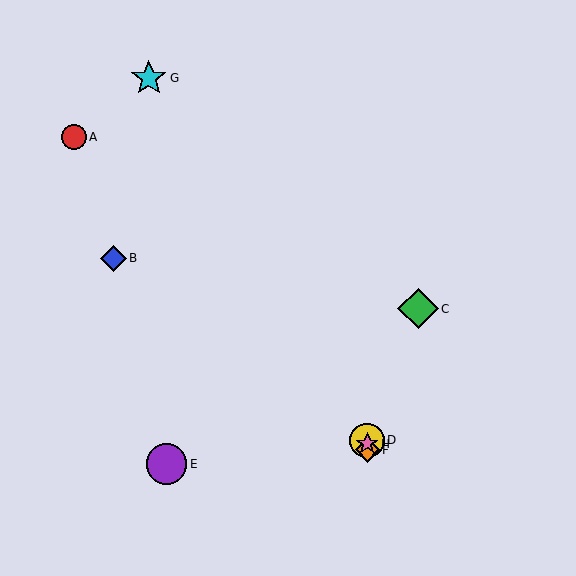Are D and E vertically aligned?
No, D is at x≈367 and E is at x≈166.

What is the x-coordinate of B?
Object B is at x≈114.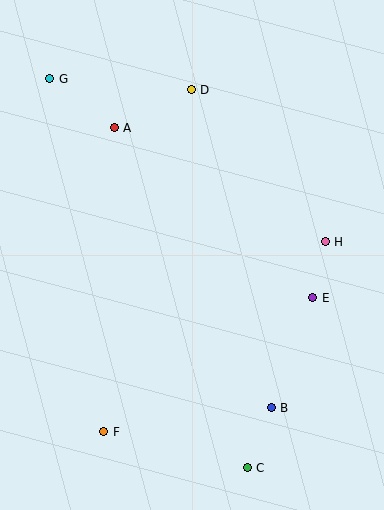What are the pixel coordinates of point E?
Point E is at (313, 298).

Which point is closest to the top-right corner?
Point D is closest to the top-right corner.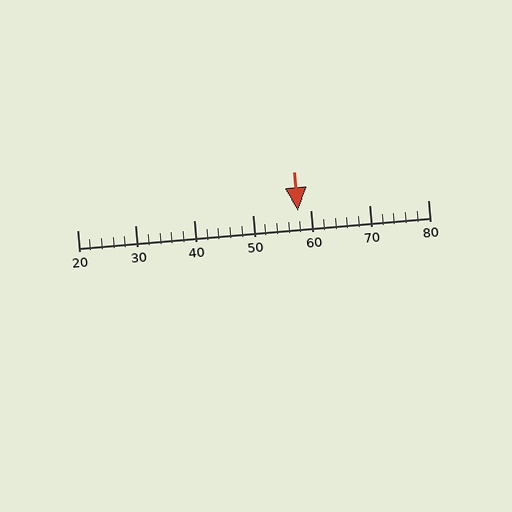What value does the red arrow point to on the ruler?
The red arrow points to approximately 58.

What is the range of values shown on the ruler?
The ruler shows values from 20 to 80.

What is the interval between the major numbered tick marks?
The major tick marks are spaced 10 units apart.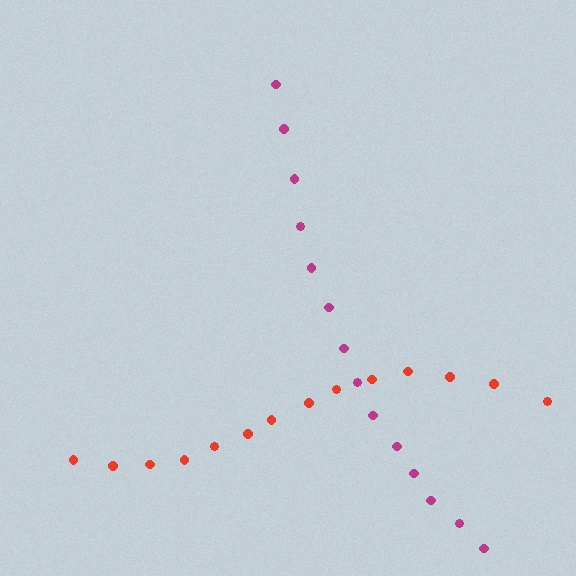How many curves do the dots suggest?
There are 2 distinct paths.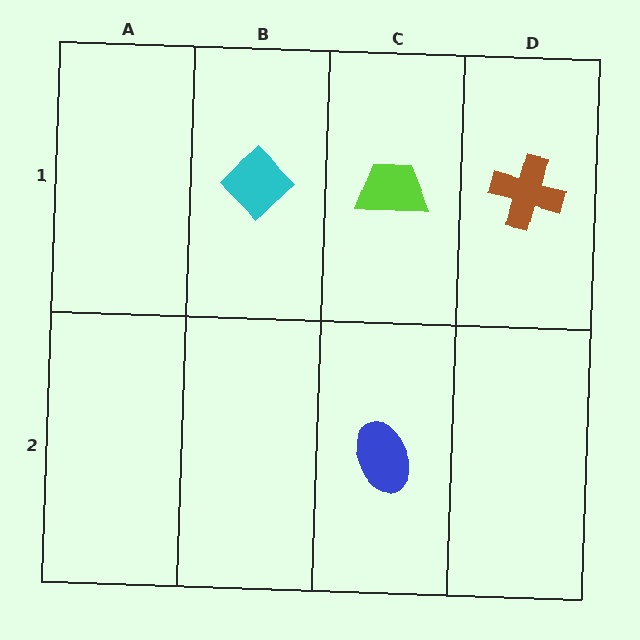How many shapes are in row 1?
3 shapes.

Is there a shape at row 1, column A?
No, that cell is empty.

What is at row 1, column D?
A brown cross.